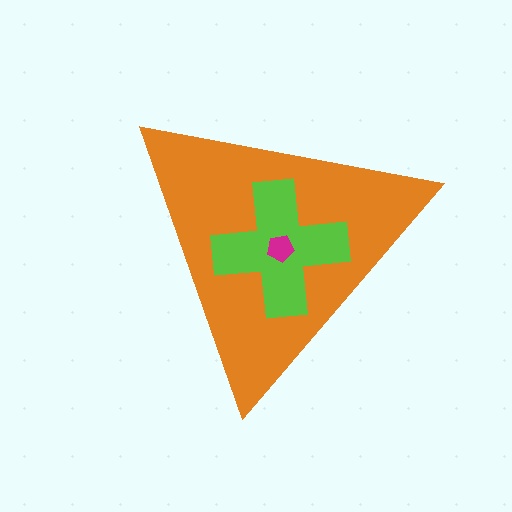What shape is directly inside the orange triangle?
The lime cross.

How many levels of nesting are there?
3.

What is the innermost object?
The magenta pentagon.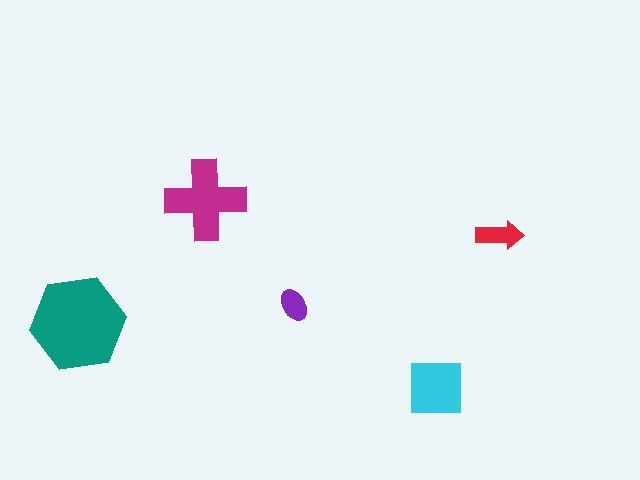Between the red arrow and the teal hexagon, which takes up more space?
The teal hexagon.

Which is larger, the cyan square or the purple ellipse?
The cyan square.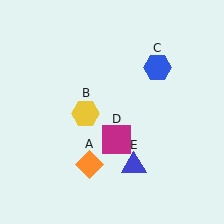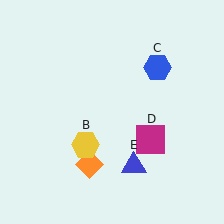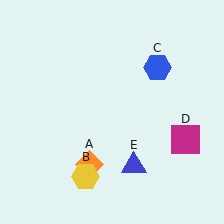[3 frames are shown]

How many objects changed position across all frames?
2 objects changed position: yellow hexagon (object B), magenta square (object D).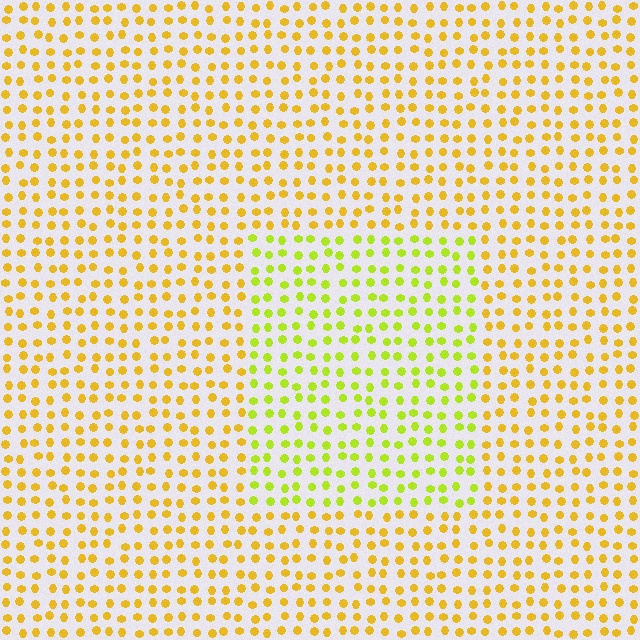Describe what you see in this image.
The image is filled with small yellow elements in a uniform arrangement. A rectangle-shaped region is visible where the elements are tinted to a slightly different hue, forming a subtle color boundary.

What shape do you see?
I see a rectangle.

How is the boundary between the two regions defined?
The boundary is defined purely by a slight shift in hue (about 32 degrees). Spacing, size, and orientation are identical on both sides.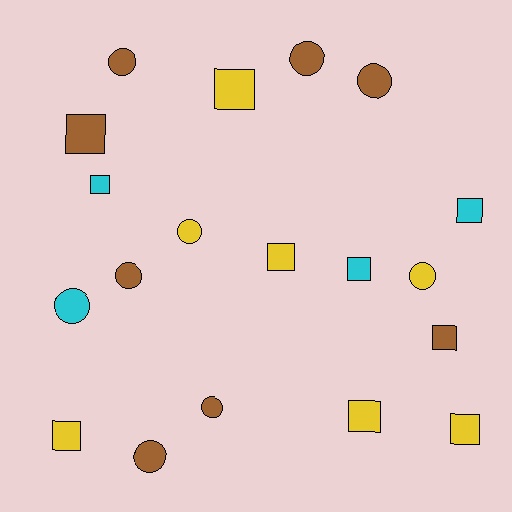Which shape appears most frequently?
Square, with 10 objects.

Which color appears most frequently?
Brown, with 8 objects.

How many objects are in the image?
There are 19 objects.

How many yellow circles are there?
There are 2 yellow circles.